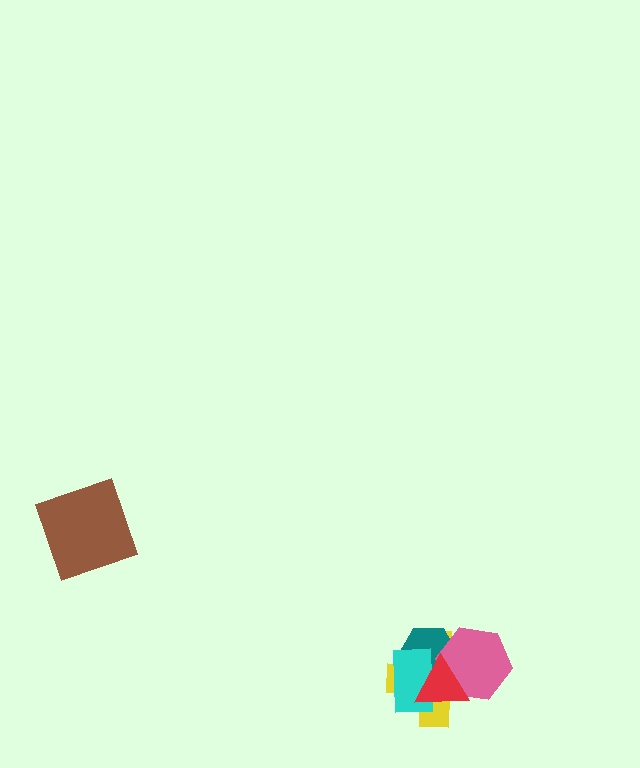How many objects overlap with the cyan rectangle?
3 objects overlap with the cyan rectangle.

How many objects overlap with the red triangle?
4 objects overlap with the red triangle.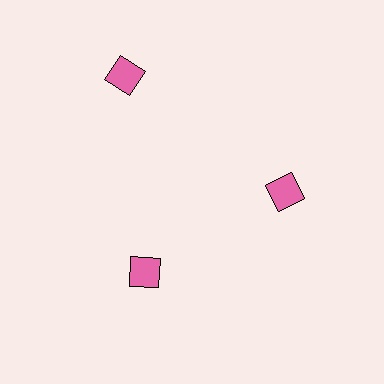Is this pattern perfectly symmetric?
No. The 3 pink diamonds are arranged in a ring, but one element near the 11 o'clock position is pushed outward from the center, breaking the 3-fold rotational symmetry.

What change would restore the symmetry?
The symmetry would be restored by moving it inward, back onto the ring so that all 3 diamonds sit at equal angles and equal distance from the center.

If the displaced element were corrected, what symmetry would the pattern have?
It would have 3-fold rotational symmetry — the pattern would map onto itself every 120 degrees.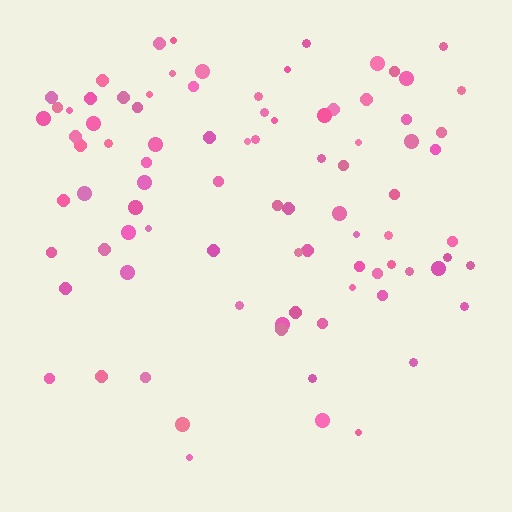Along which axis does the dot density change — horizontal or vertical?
Vertical.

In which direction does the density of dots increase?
From bottom to top, with the top side densest.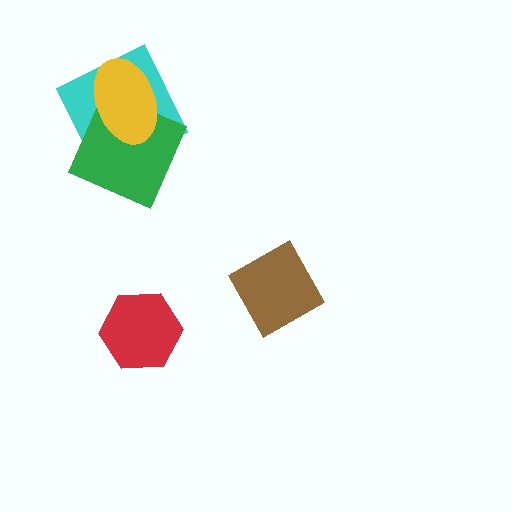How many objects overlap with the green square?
2 objects overlap with the green square.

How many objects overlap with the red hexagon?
0 objects overlap with the red hexagon.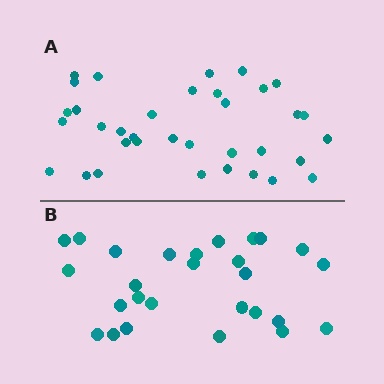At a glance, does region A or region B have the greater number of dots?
Region A (the top region) has more dots.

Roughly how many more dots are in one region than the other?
Region A has roughly 8 or so more dots than region B.